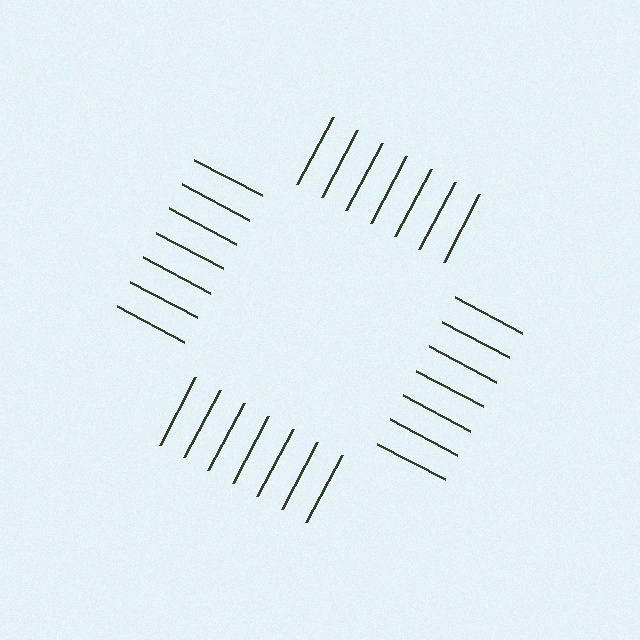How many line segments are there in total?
28 — 7 along each of the 4 edges.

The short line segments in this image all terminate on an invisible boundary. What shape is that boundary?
An illusory square — the line segments terminate on its edges but no continuous stroke is drawn.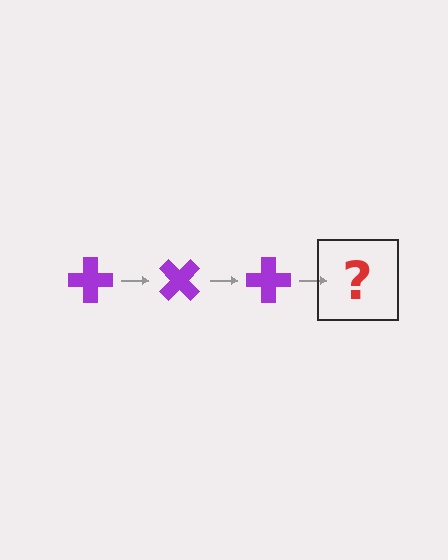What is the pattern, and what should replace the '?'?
The pattern is that the cross rotates 45 degrees each step. The '?' should be a purple cross rotated 135 degrees.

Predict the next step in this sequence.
The next step is a purple cross rotated 135 degrees.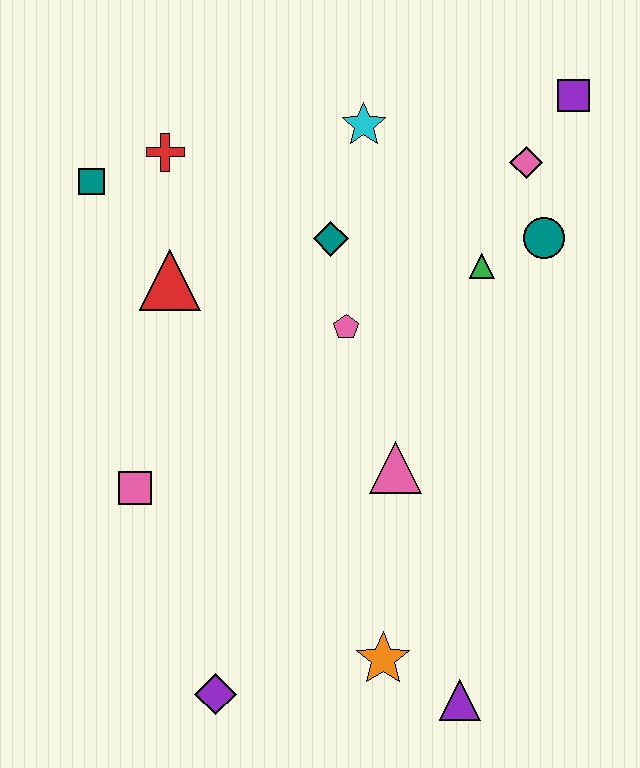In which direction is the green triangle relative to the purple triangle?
The green triangle is above the purple triangle.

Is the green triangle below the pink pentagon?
No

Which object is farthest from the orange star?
The purple square is farthest from the orange star.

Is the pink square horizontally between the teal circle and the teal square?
Yes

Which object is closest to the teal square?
The red cross is closest to the teal square.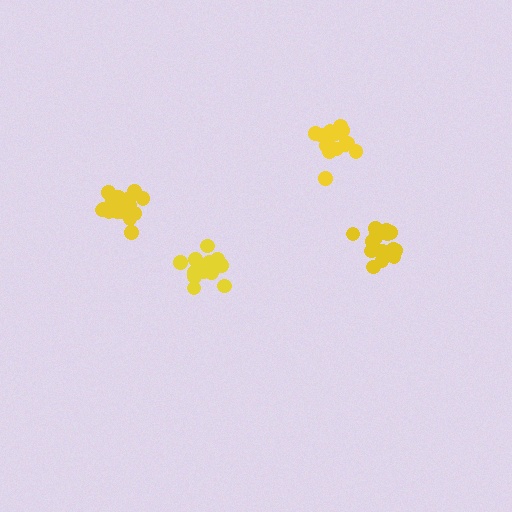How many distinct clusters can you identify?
There are 4 distinct clusters.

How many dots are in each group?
Group 1: 16 dots, Group 2: 14 dots, Group 3: 18 dots, Group 4: 19 dots (67 total).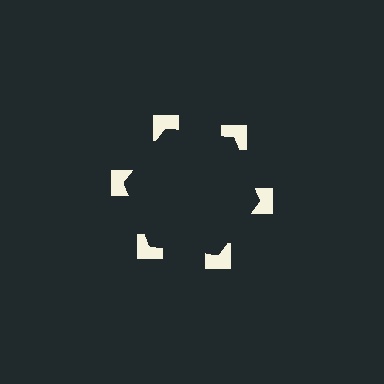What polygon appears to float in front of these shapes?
An illusory hexagon — its edges are inferred from the aligned wedge cuts in the notched squares, not physically drawn.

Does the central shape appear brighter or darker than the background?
It typically appears slightly darker than the background, even though no actual brightness change is drawn.